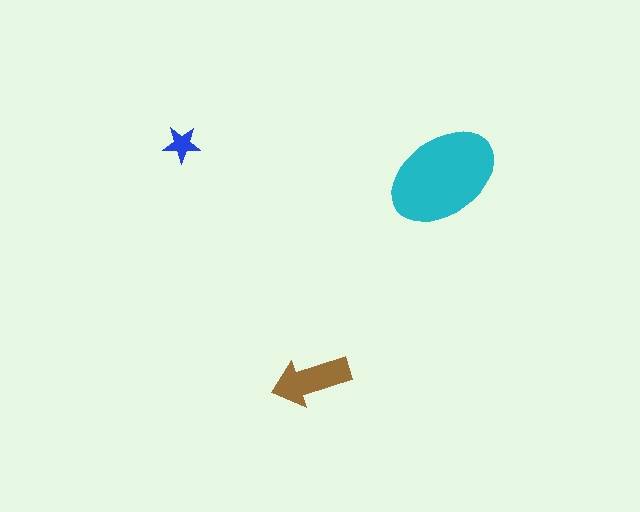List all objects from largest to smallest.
The cyan ellipse, the brown arrow, the blue star.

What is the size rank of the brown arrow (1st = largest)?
2nd.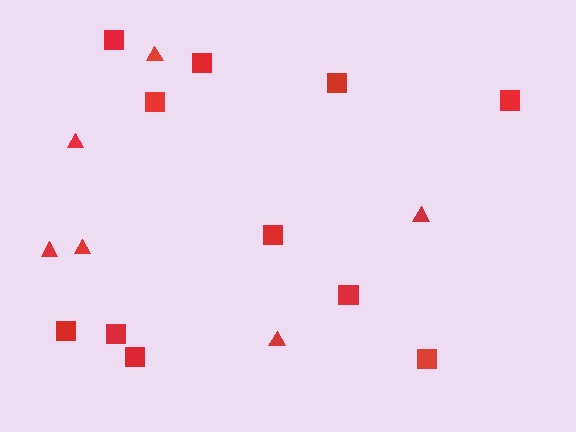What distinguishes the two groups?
There are 2 groups: one group of squares (11) and one group of triangles (6).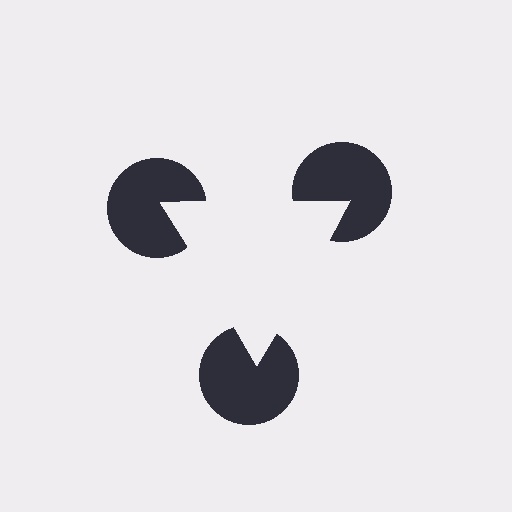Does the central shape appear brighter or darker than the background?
It typically appears slightly brighter than the background, even though no actual brightness change is drawn.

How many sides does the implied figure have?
3 sides.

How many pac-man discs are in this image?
There are 3 — one at each vertex of the illusory triangle.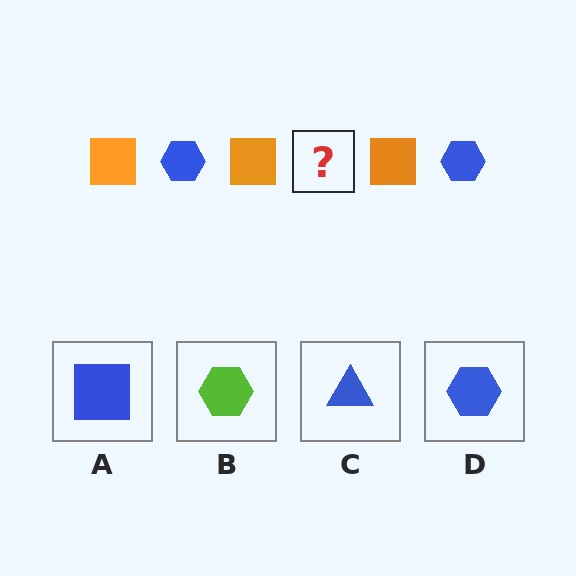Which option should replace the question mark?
Option D.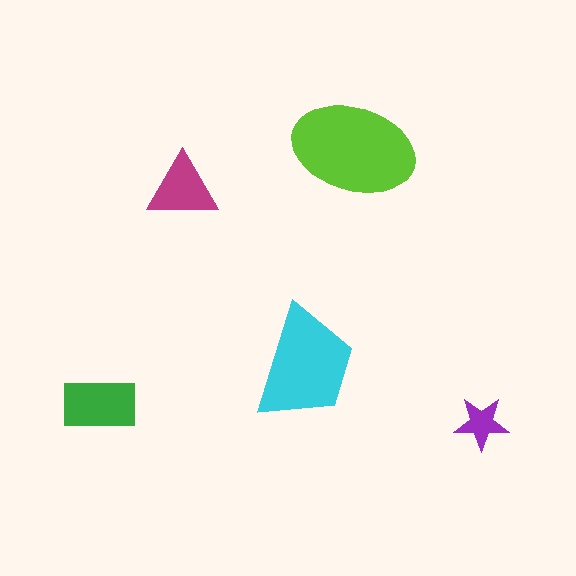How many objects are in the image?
There are 5 objects in the image.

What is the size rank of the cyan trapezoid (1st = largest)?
2nd.